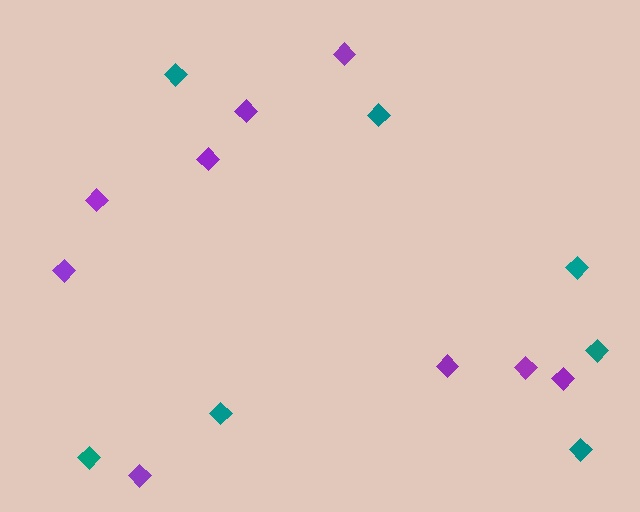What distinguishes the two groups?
There are 2 groups: one group of purple diamonds (9) and one group of teal diamonds (7).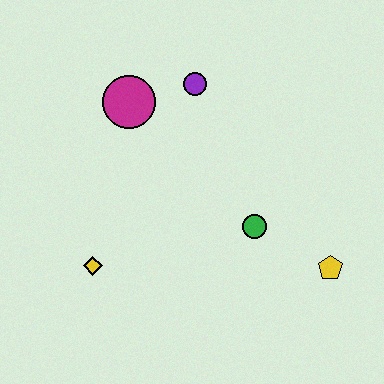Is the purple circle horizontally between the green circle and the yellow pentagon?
No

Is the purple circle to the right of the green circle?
No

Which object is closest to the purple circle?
The magenta circle is closest to the purple circle.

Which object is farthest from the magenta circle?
The yellow pentagon is farthest from the magenta circle.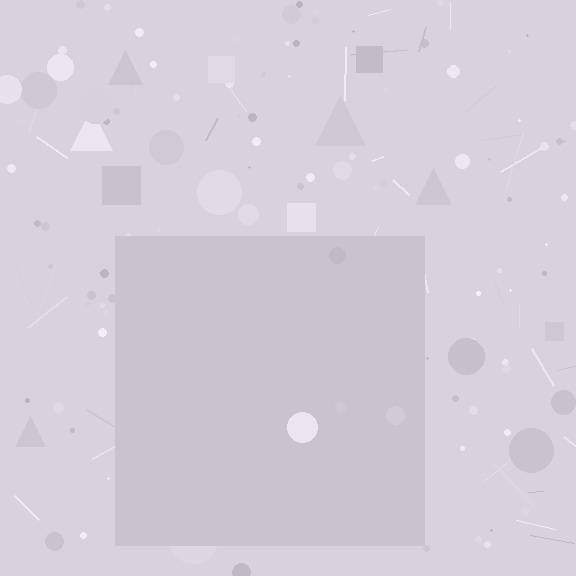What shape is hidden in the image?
A square is hidden in the image.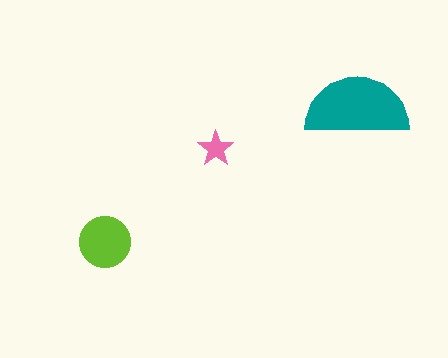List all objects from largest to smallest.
The teal semicircle, the lime circle, the pink star.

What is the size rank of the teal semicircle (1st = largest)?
1st.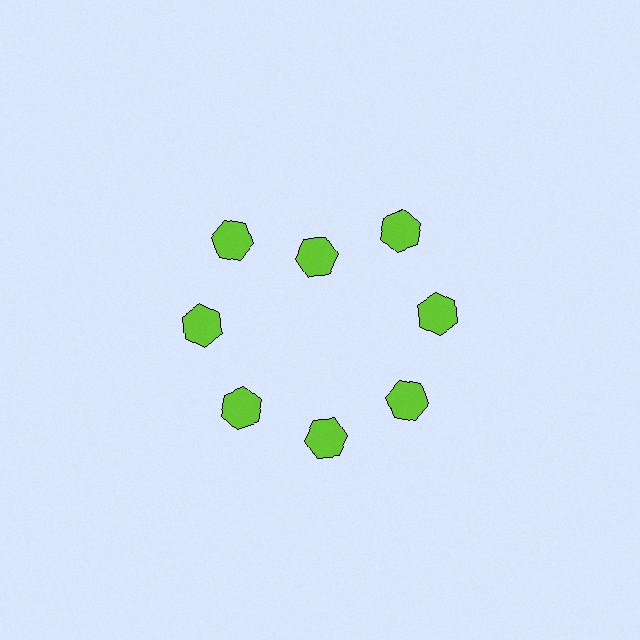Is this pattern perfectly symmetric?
No. The 8 lime hexagons are arranged in a ring, but one element near the 12 o'clock position is pulled inward toward the center, breaking the 8-fold rotational symmetry.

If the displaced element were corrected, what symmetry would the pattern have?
It would have 8-fold rotational symmetry — the pattern would map onto itself every 45 degrees.